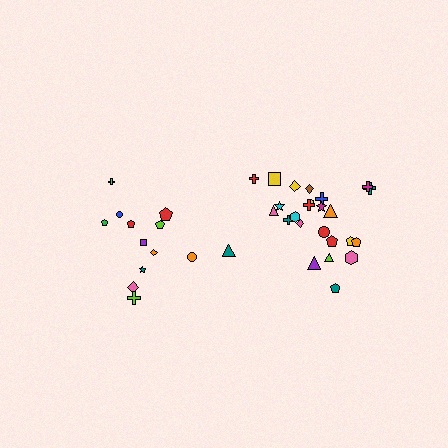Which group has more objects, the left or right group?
The right group.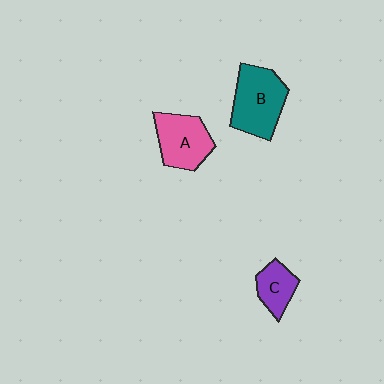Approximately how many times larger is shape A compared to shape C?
Approximately 1.6 times.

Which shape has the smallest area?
Shape C (purple).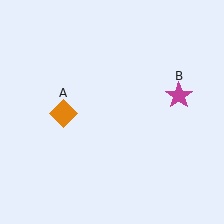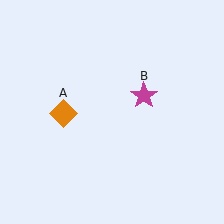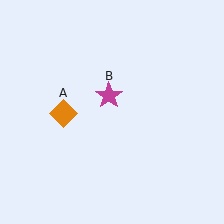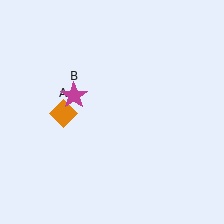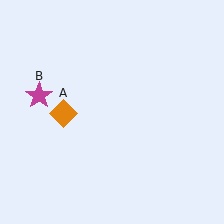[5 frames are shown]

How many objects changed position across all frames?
1 object changed position: magenta star (object B).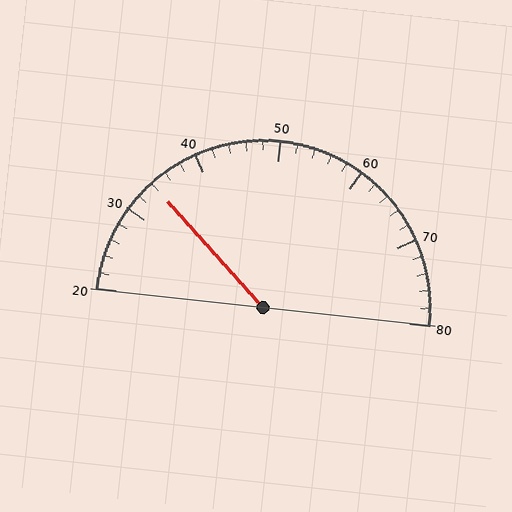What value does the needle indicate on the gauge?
The needle indicates approximately 34.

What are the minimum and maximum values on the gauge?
The gauge ranges from 20 to 80.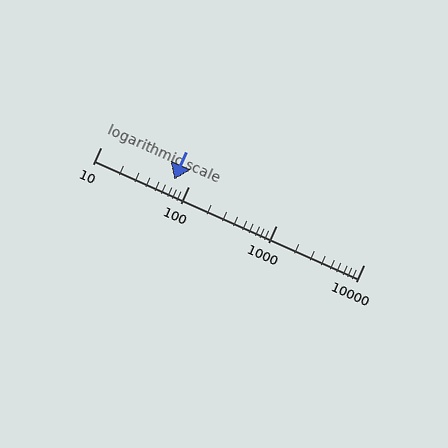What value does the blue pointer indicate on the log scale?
The pointer indicates approximately 69.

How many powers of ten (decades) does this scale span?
The scale spans 3 decades, from 10 to 10000.